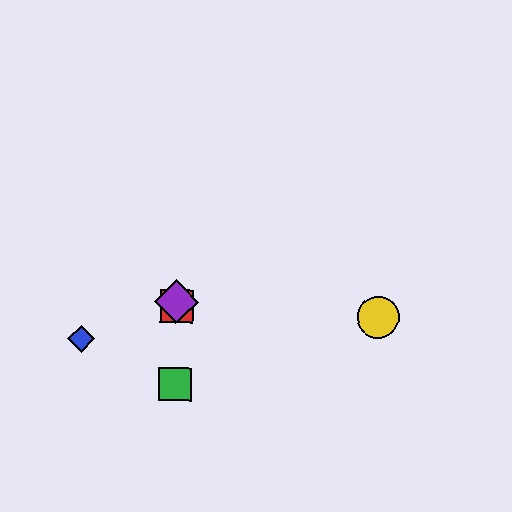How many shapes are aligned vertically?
3 shapes (the red square, the green square, the purple diamond) are aligned vertically.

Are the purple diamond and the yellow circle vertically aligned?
No, the purple diamond is at x≈177 and the yellow circle is at x≈378.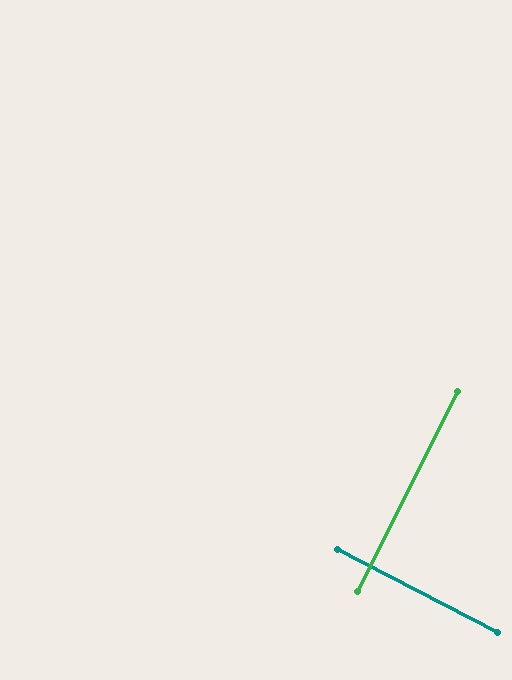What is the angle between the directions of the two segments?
Approximately 89 degrees.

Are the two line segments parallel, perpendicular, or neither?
Perpendicular — they meet at approximately 89°.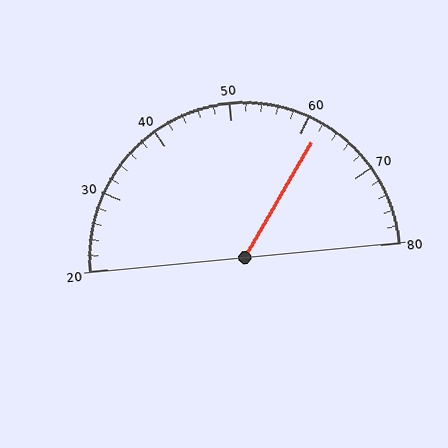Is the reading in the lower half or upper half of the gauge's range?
The reading is in the upper half of the range (20 to 80).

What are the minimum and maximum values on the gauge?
The gauge ranges from 20 to 80.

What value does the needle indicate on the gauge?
The needle indicates approximately 62.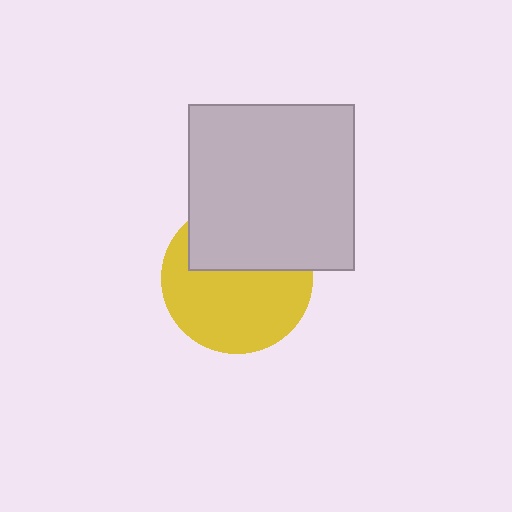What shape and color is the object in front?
The object in front is a light gray square.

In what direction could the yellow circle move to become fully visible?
The yellow circle could move down. That would shift it out from behind the light gray square entirely.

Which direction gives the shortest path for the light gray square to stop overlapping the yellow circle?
Moving up gives the shortest separation.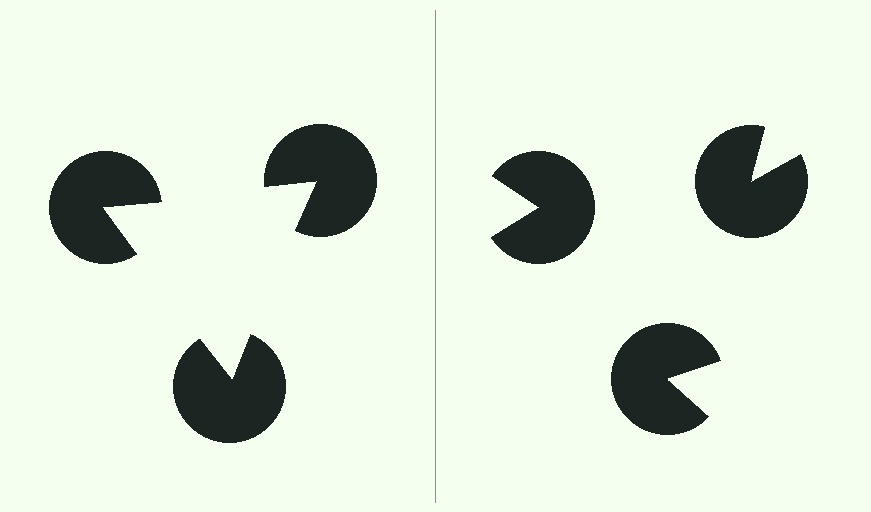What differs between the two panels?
The pac-man discs are positioned identically on both sides; only the wedge orientations differ. On the left they align to a triangle; on the right they are misaligned.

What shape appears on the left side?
An illusory triangle.